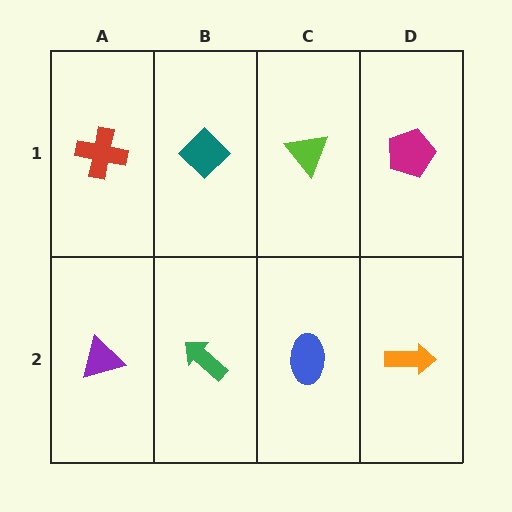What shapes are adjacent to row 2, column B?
A teal diamond (row 1, column B), a purple triangle (row 2, column A), a blue ellipse (row 2, column C).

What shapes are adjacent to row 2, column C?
A lime triangle (row 1, column C), a green arrow (row 2, column B), an orange arrow (row 2, column D).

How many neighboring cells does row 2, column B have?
3.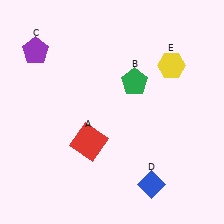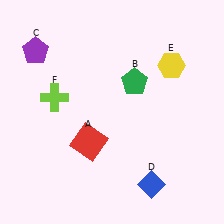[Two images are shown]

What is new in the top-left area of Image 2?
A lime cross (F) was added in the top-left area of Image 2.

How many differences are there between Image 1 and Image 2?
There is 1 difference between the two images.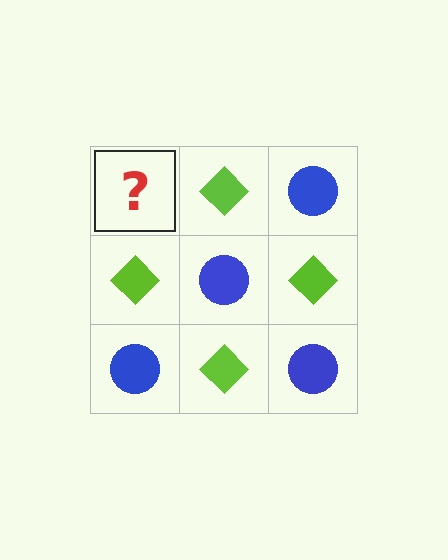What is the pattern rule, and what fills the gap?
The rule is that it alternates blue circle and lime diamond in a checkerboard pattern. The gap should be filled with a blue circle.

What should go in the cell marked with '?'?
The missing cell should contain a blue circle.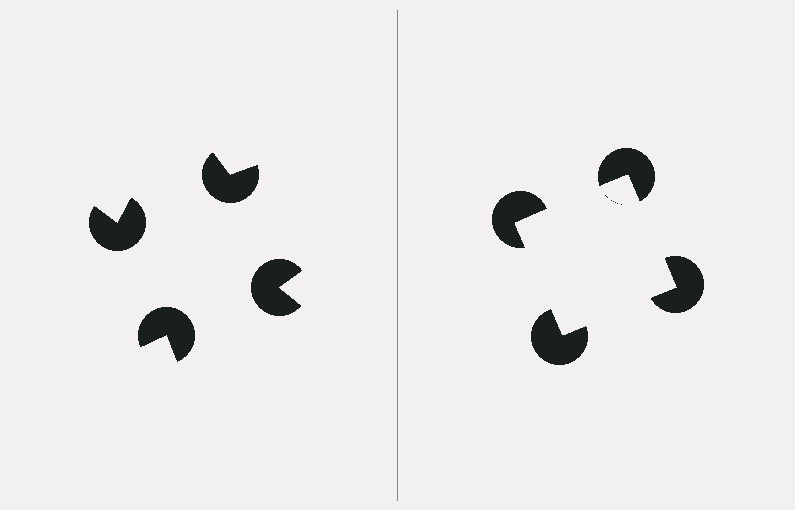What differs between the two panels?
The pac-man discs are positioned identically on both sides; only the wedge orientations differ. On the right they align to a square; on the left they are misaligned.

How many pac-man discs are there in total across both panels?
8 — 4 on each side.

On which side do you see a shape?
An illusory square appears on the right side. On the left side the wedge cuts are rotated, so no coherent shape forms.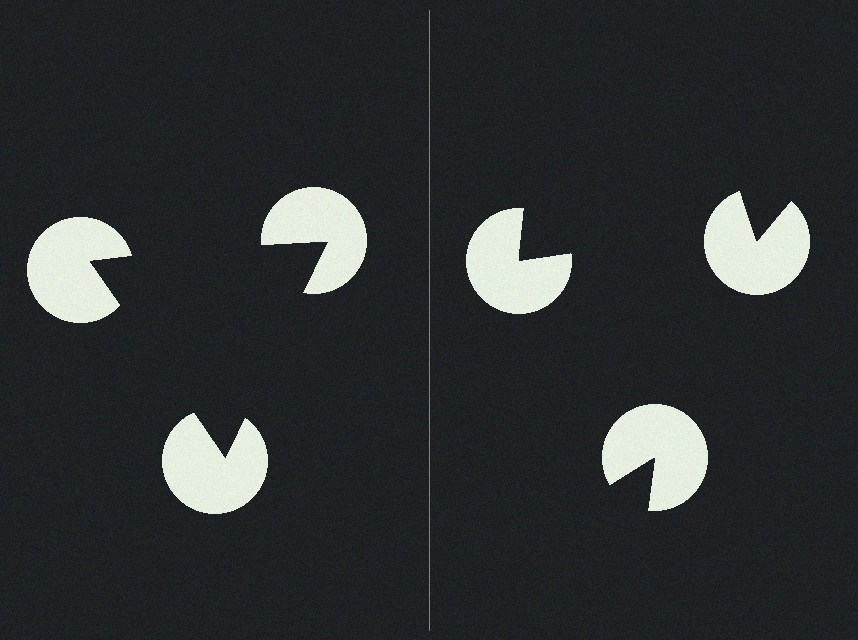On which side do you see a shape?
An illusory triangle appears on the left side. On the right side the wedge cuts are rotated, so no coherent shape forms.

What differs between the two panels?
The pac-man discs are positioned identically on both sides; only the wedge orientations differ. On the left they align to a triangle; on the right they are misaligned.